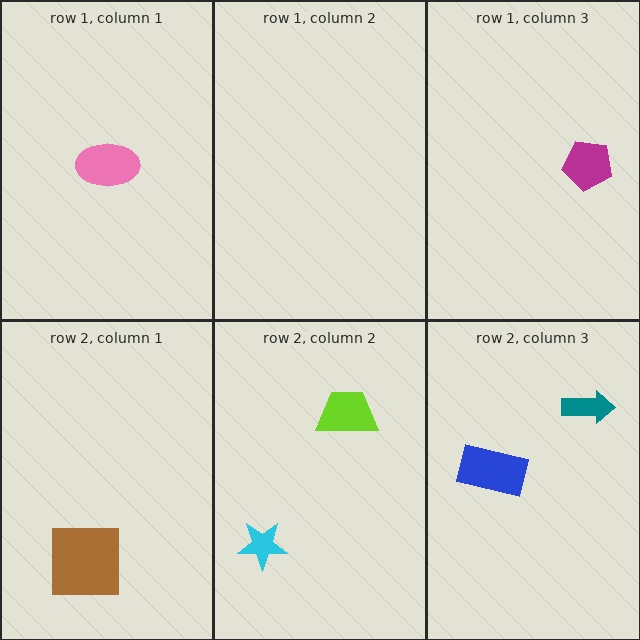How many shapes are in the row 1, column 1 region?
1.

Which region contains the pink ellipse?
The row 1, column 1 region.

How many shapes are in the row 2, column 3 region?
2.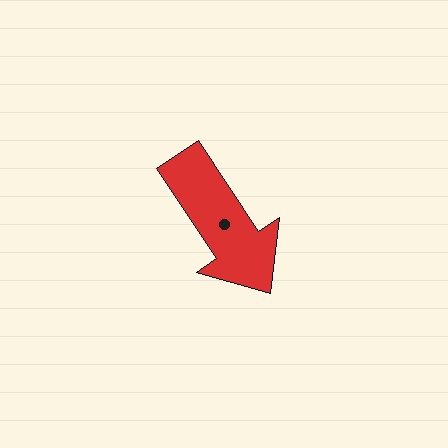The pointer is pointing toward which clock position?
Roughly 5 o'clock.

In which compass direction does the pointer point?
Southeast.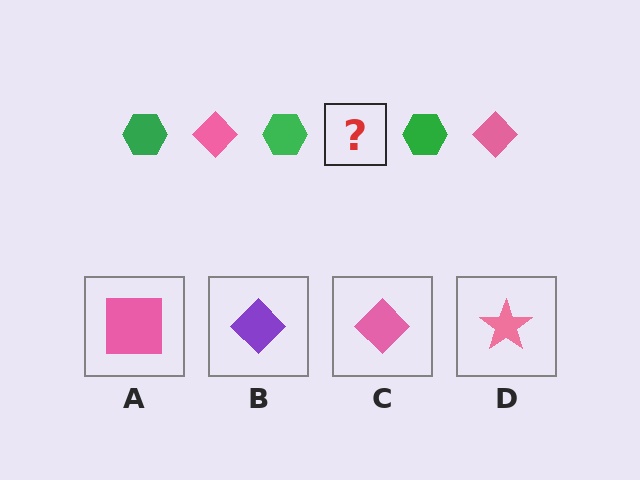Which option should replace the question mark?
Option C.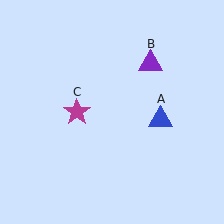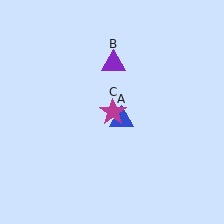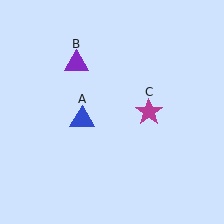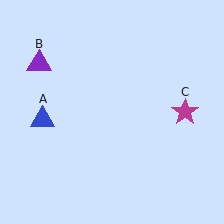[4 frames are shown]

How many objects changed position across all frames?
3 objects changed position: blue triangle (object A), purple triangle (object B), magenta star (object C).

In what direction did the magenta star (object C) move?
The magenta star (object C) moved right.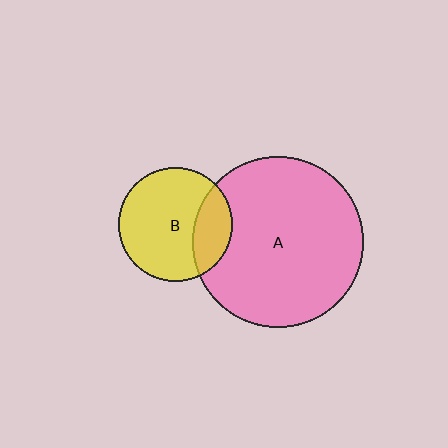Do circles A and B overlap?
Yes.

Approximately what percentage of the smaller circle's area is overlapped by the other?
Approximately 25%.